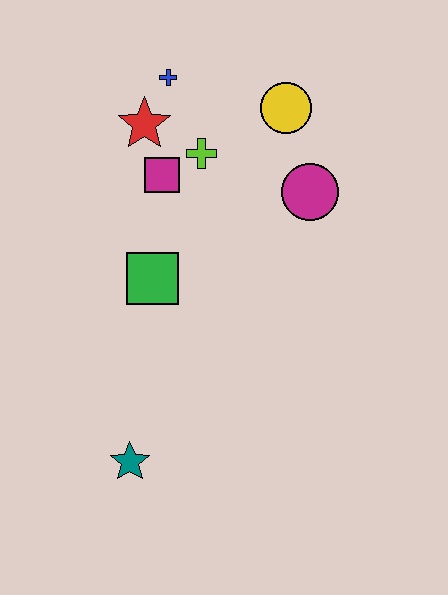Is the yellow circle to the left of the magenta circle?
Yes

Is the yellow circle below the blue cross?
Yes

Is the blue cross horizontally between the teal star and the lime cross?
Yes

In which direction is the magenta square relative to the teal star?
The magenta square is above the teal star.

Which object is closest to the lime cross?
The magenta square is closest to the lime cross.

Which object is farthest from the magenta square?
The teal star is farthest from the magenta square.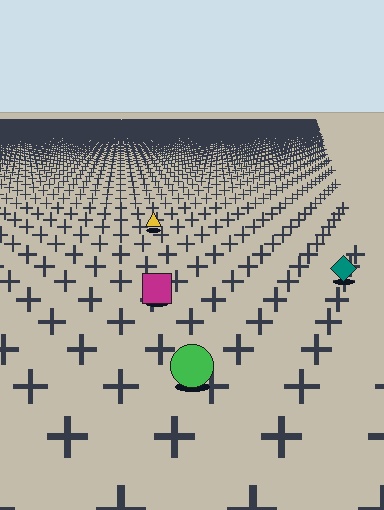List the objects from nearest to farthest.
From nearest to farthest: the green circle, the magenta square, the teal diamond, the yellow triangle.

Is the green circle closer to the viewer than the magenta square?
Yes. The green circle is closer — you can tell from the texture gradient: the ground texture is coarser near it.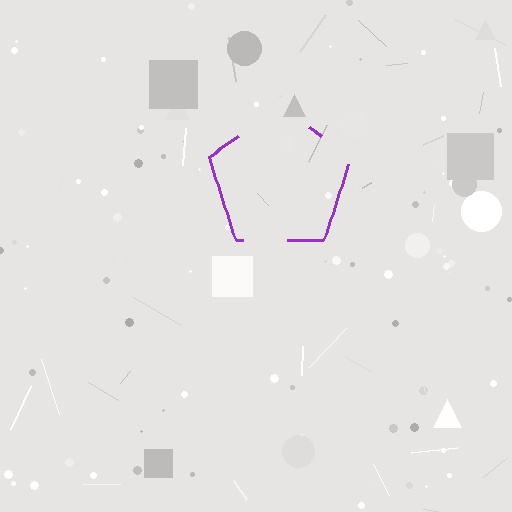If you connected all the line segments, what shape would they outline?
They would outline a pentagon.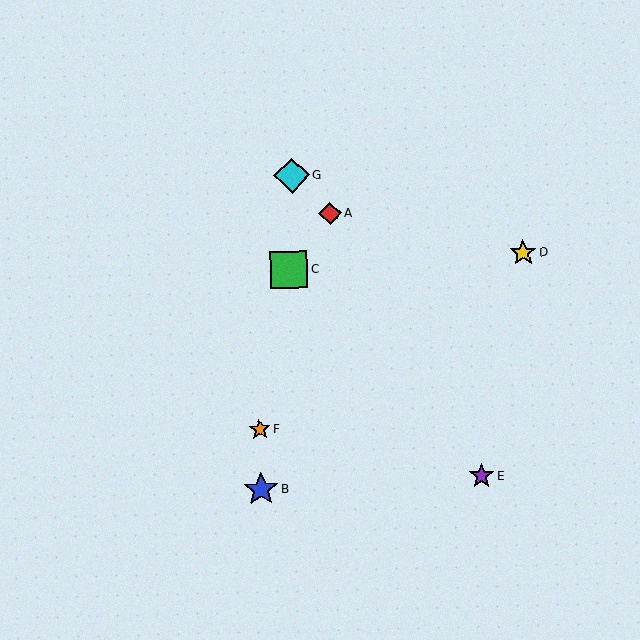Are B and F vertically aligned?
Yes, both are at x≈261.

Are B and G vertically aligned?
No, B is at x≈261 and G is at x≈292.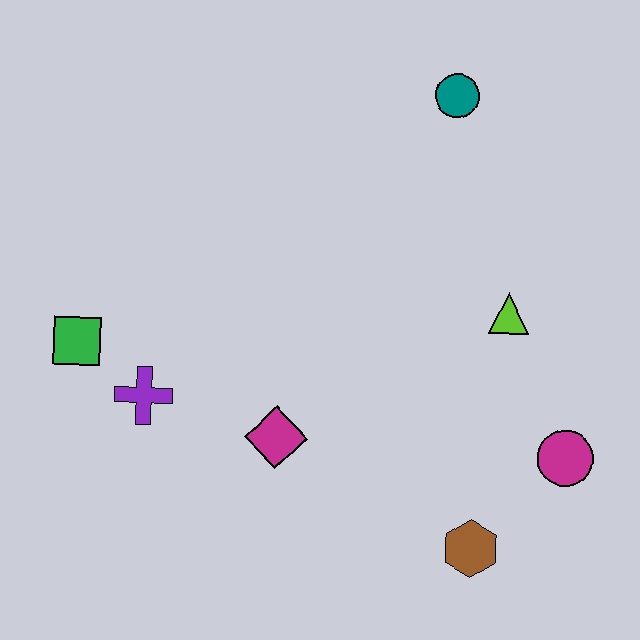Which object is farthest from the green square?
The magenta circle is farthest from the green square.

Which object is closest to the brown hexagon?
The magenta circle is closest to the brown hexagon.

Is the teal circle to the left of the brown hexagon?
Yes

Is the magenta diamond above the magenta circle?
Yes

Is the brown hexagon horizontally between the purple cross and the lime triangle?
Yes